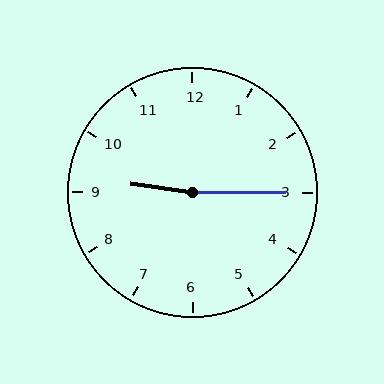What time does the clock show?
9:15.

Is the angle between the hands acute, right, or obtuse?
It is obtuse.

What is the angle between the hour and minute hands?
Approximately 172 degrees.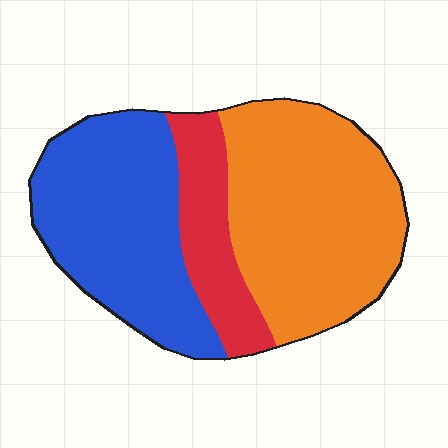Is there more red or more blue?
Blue.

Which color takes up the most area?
Orange, at roughly 45%.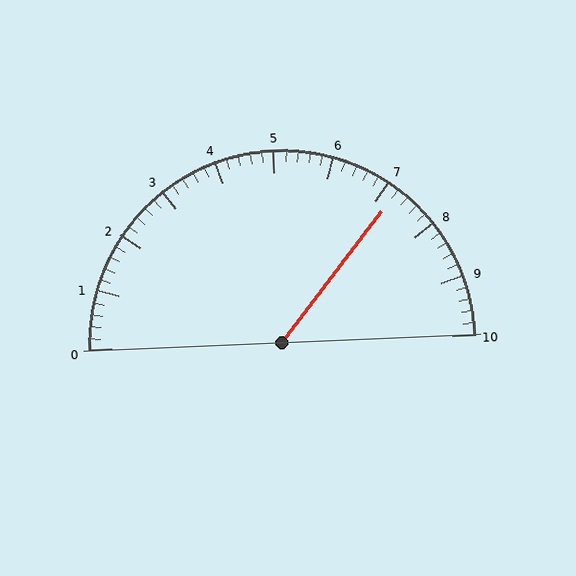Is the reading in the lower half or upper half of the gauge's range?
The reading is in the upper half of the range (0 to 10).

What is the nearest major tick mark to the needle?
The nearest major tick mark is 7.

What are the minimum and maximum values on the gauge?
The gauge ranges from 0 to 10.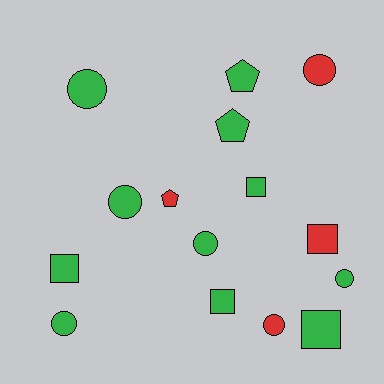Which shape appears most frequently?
Circle, with 7 objects.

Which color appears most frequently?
Green, with 11 objects.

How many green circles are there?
There are 5 green circles.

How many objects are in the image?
There are 15 objects.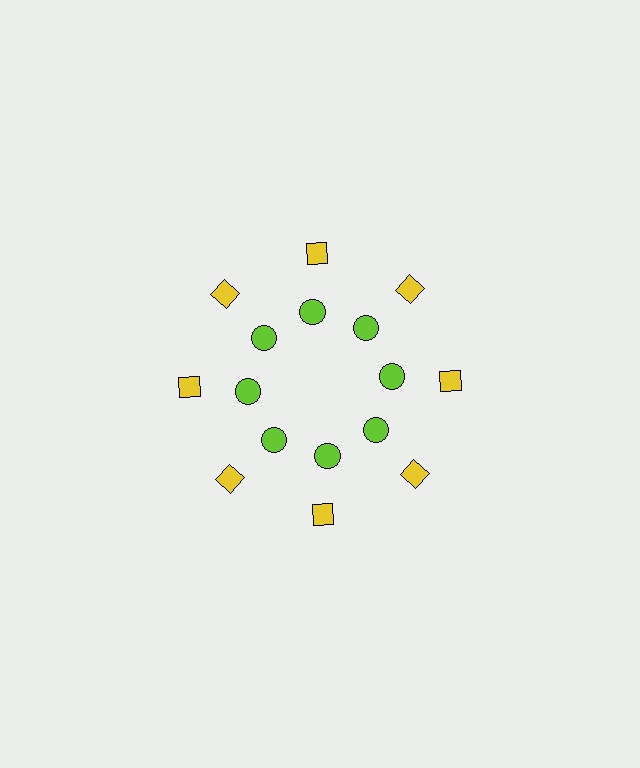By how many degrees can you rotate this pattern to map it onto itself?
The pattern maps onto itself every 45 degrees of rotation.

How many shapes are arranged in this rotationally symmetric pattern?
There are 16 shapes, arranged in 8 groups of 2.